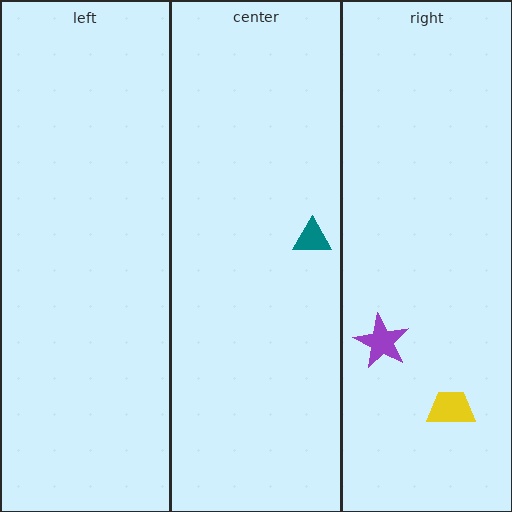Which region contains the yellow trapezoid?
The right region.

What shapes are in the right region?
The purple star, the yellow trapezoid.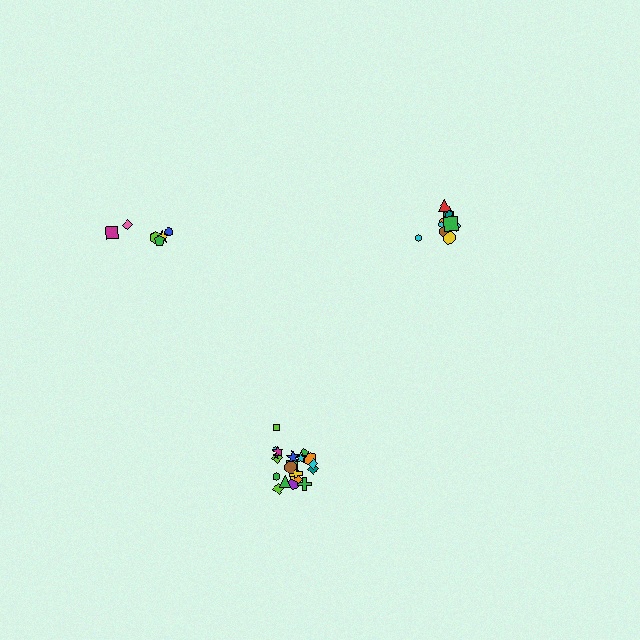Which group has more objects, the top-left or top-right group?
The top-right group.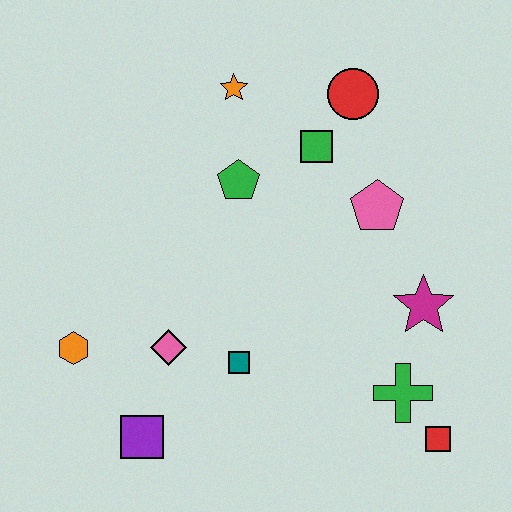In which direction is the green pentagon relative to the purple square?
The green pentagon is above the purple square.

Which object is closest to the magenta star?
The green cross is closest to the magenta star.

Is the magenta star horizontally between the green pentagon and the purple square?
No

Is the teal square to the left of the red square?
Yes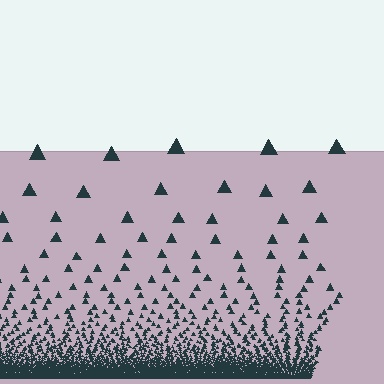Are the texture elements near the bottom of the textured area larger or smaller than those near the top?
Smaller. The gradient is inverted — elements near the bottom are smaller and denser.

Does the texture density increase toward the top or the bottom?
Density increases toward the bottom.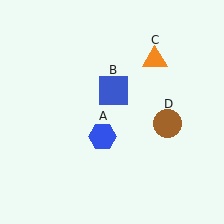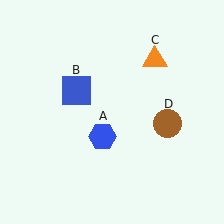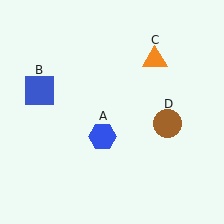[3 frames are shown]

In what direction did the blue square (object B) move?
The blue square (object B) moved left.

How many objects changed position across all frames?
1 object changed position: blue square (object B).